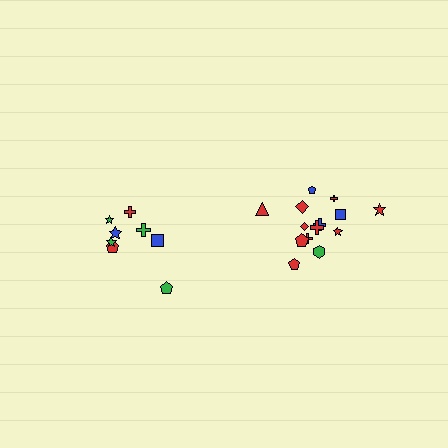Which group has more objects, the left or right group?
The right group.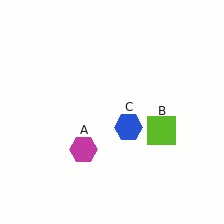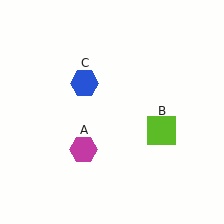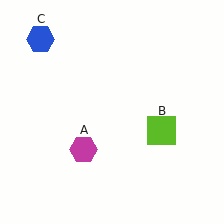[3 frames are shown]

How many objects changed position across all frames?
1 object changed position: blue hexagon (object C).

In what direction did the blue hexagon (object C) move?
The blue hexagon (object C) moved up and to the left.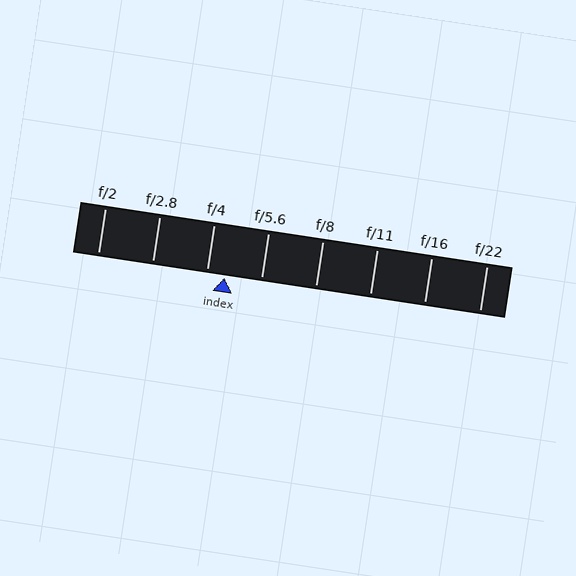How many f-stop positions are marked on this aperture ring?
There are 8 f-stop positions marked.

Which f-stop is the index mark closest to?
The index mark is closest to f/4.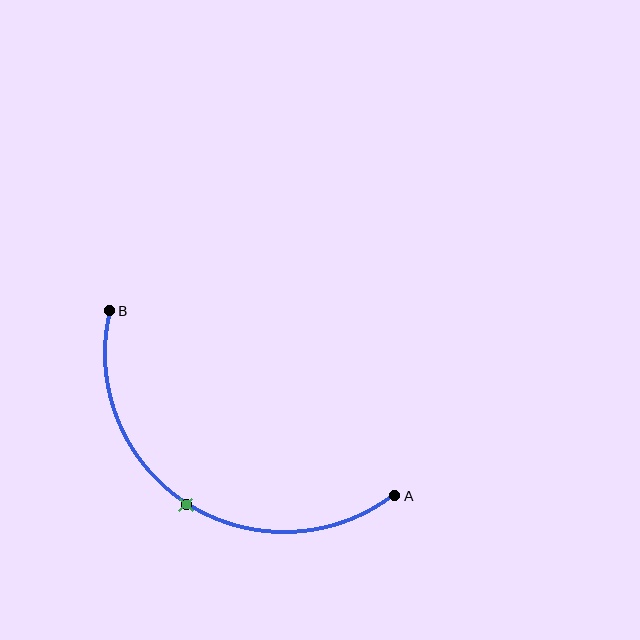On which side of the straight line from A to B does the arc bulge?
The arc bulges below the straight line connecting A and B.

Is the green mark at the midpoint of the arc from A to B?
Yes. The green mark lies on the arc at equal arc-length from both A and B — it is the arc midpoint.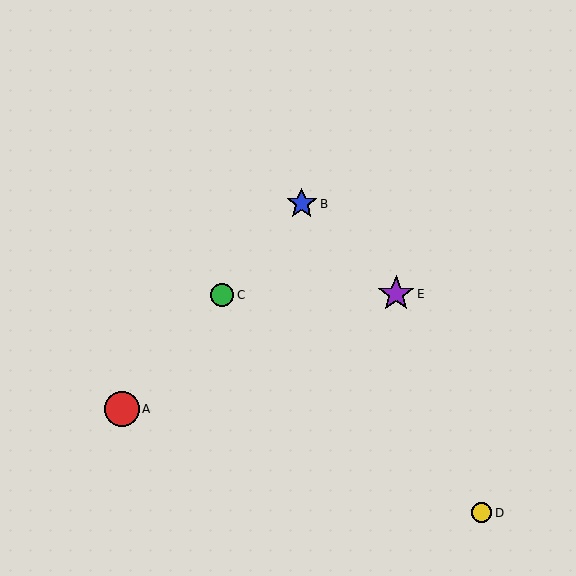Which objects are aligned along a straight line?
Objects A, B, C are aligned along a straight line.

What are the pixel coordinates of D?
Object D is at (481, 513).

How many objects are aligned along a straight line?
3 objects (A, B, C) are aligned along a straight line.